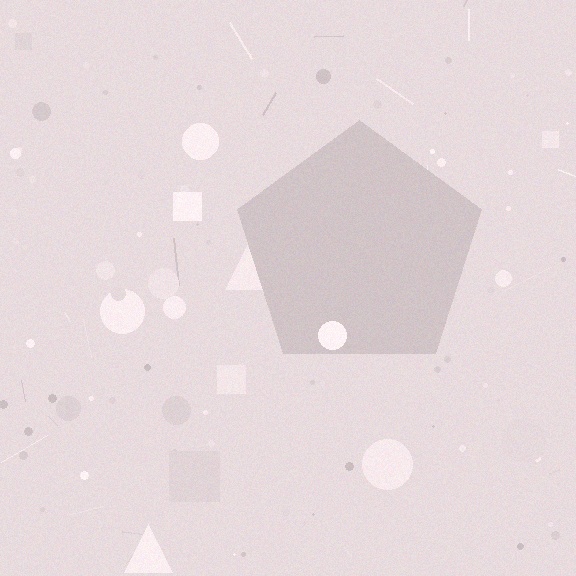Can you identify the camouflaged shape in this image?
The camouflaged shape is a pentagon.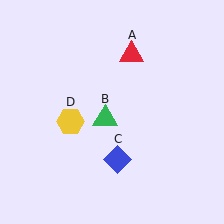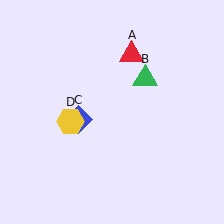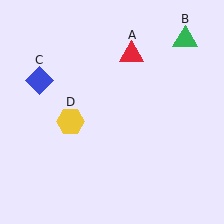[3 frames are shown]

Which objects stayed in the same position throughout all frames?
Red triangle (object A) and yellow hexagon (object D) remained stationary.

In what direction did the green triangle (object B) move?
The green triangle (object B) moved up and to the right.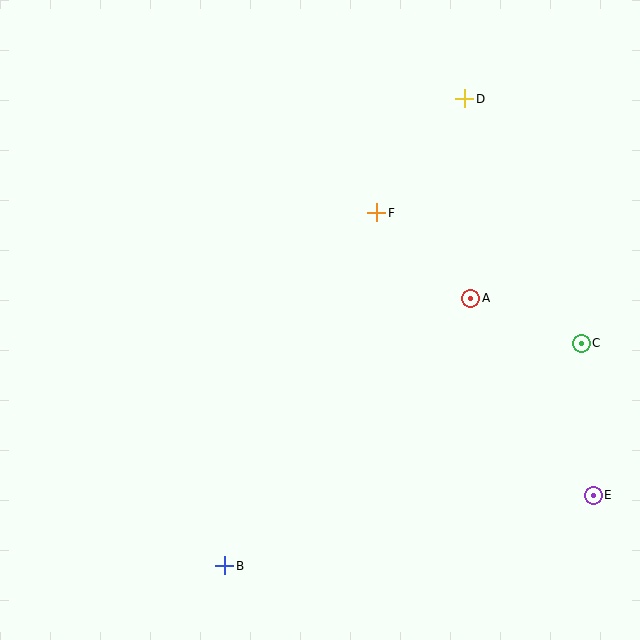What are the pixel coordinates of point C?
Point C is at (581, 343).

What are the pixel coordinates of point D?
Point D is at (465, 99).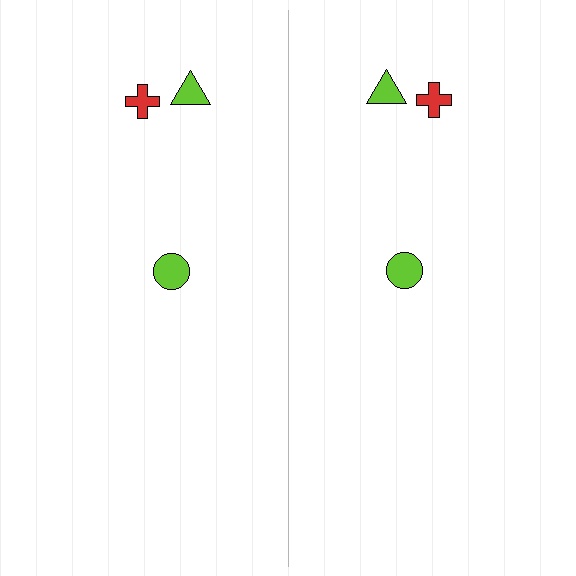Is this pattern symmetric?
Yes, this pattern has bilateral (reflection) symmetry.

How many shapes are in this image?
There are 6 shapes in this image.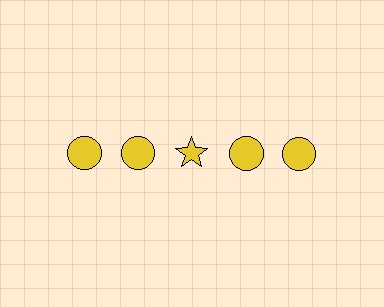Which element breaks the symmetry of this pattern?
The yellow star in the top row, center column breaks the symmetry. All other shapes are yellow circles.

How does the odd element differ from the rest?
It has a different shape: star instead of circle.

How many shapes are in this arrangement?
There are 5 shapes arranged in a grid pattern.